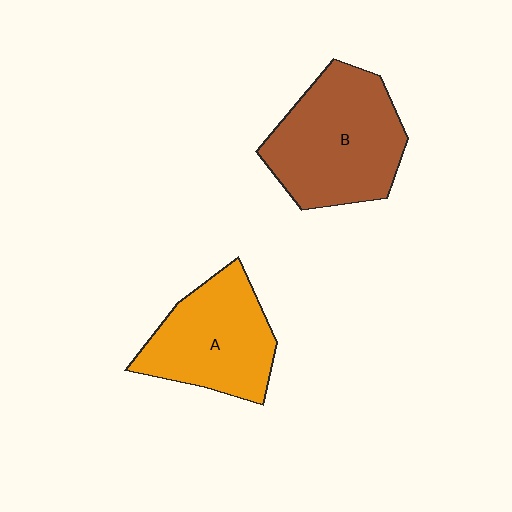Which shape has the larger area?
Shape B (brown).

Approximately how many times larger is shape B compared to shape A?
Approximately 1.2 times.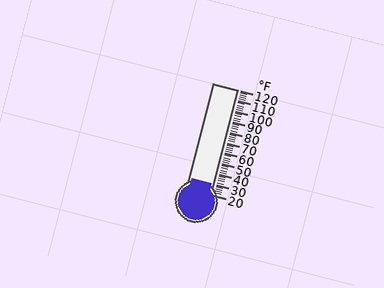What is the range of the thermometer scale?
The thermometer scale ranges from 20°F to 120°F.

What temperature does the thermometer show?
The thermometer shows approximately 30°F.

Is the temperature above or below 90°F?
The temperature is below 90°F.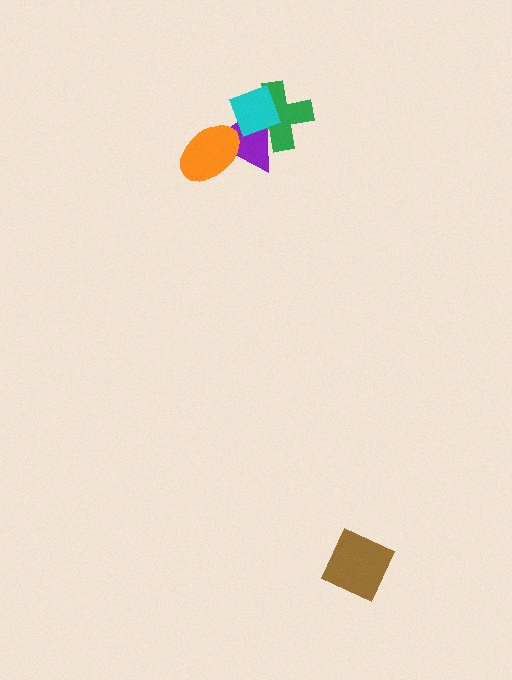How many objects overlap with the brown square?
0 objects overlap with the brown square.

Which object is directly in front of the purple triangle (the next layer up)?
The green cross is directly in front of the purple triangle.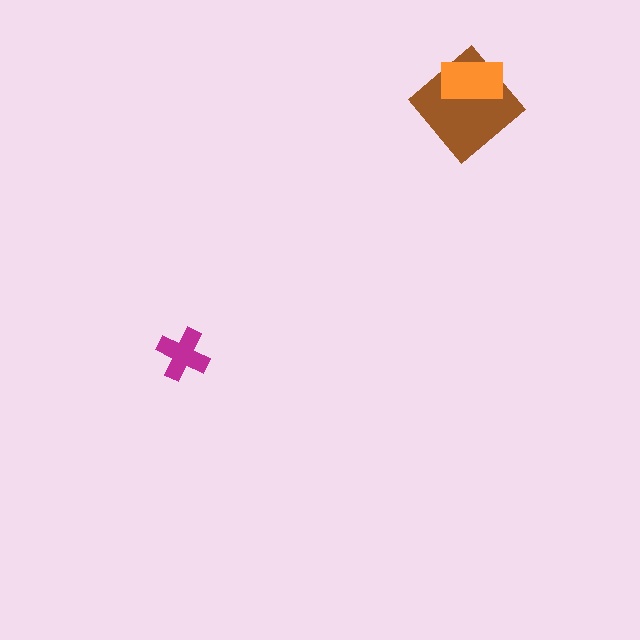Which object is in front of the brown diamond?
The orange rectangle is in front of the brown diamond.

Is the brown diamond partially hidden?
Yes, it is partially covered by another shape.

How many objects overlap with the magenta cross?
0 objects overlap with the magenta cross.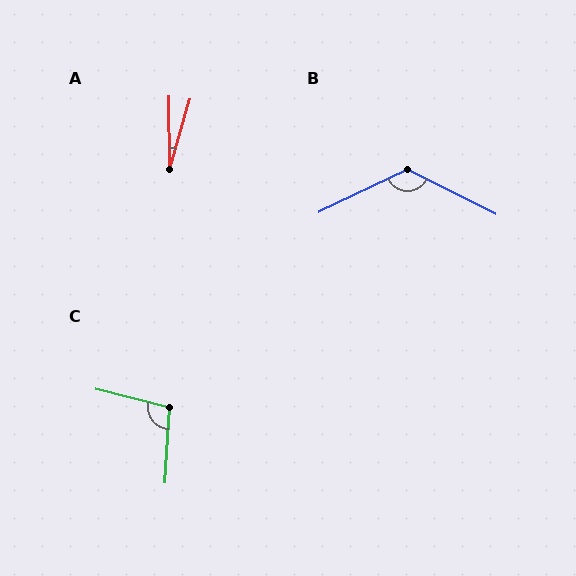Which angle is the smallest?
A, at approximately 17 degrees.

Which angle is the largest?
B, at approximately 127 degrees.